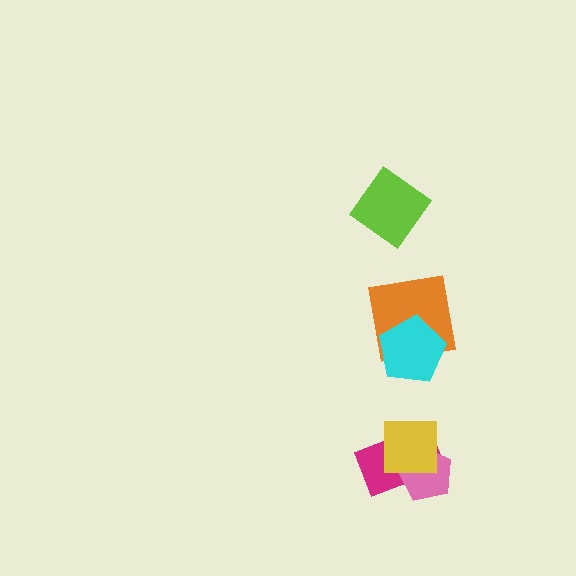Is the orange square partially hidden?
Yes, it is partially covered by another shape.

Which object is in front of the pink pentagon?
The yellow square is in front of the pink pentagon.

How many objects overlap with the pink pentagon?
2 objects overlap with the pink pentagon.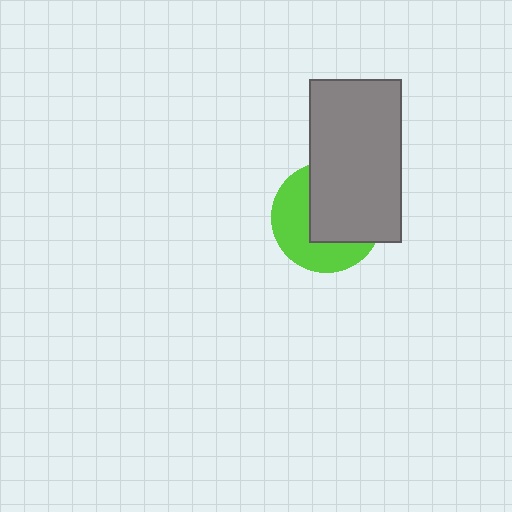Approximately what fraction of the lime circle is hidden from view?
Roughly 54% of the lime circle is hidden behind the gray rectangle.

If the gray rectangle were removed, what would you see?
You would see the complete lime circle.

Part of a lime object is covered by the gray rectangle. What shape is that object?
It is a circle.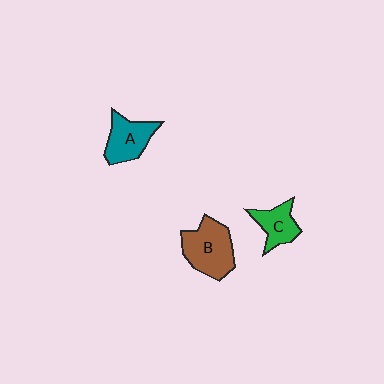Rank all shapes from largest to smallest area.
From largest to smallest: B (brown), A (teal), C (green).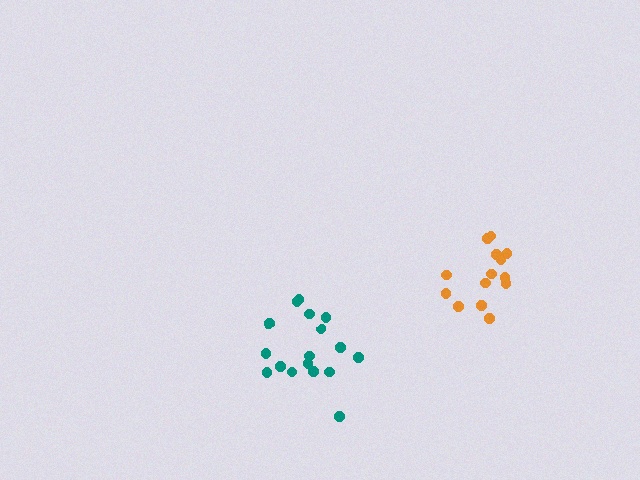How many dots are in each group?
Group 1: 14 dots, Group 2: 17 dots (31 total).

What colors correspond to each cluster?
The clusters are colored: orange, teal.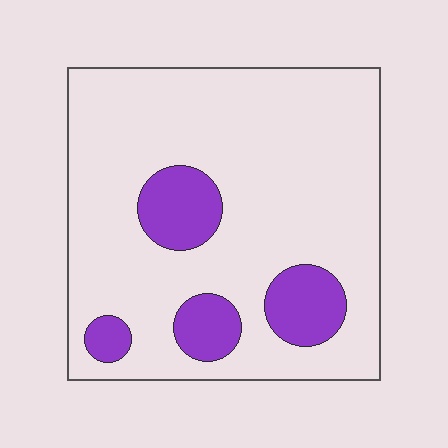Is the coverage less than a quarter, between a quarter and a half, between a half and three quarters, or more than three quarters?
Less than a quarter.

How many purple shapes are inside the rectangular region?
4.